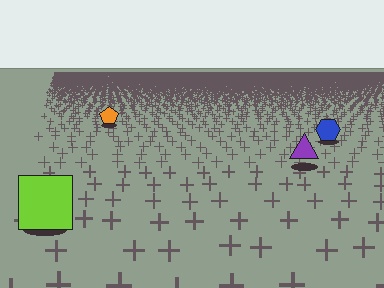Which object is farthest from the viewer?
The orange pentagon is farthest from the viewer. It appears smaller and the ground texture around it is denser.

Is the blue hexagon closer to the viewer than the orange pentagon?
Yes. The blue hexagon is closer — you can tell from the texture gradient: the ground texture is coarser near it.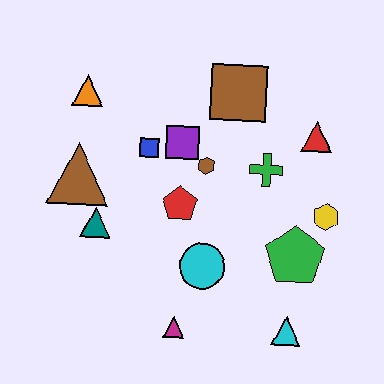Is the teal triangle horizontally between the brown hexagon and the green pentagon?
No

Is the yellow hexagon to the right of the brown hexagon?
Yes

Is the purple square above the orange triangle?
No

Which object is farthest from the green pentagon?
The orange triangle is farthest from the green pentagon.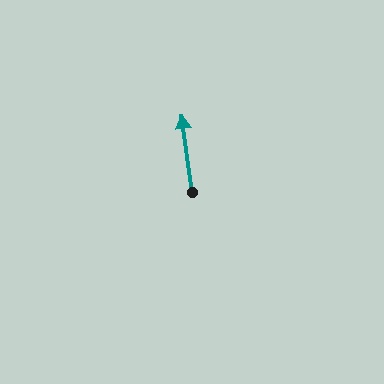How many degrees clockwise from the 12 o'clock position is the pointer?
Approximately 353 degrees.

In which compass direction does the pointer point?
North.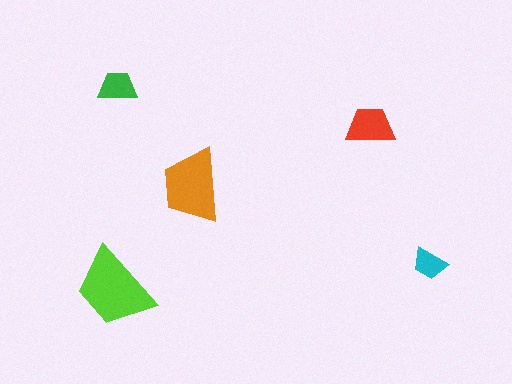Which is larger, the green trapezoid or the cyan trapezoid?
The green one.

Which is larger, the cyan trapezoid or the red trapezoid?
The red one.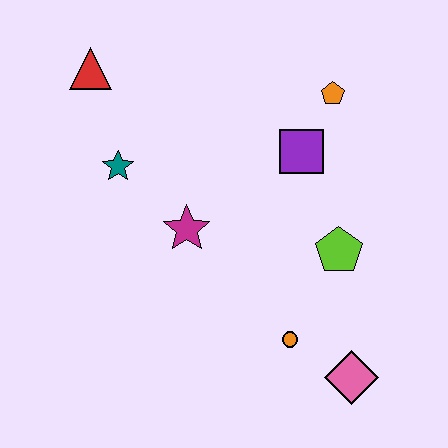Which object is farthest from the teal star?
The pink diamond is farthest from the teal star.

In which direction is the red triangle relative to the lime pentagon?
The red triangle is to the left of the lime pentagon.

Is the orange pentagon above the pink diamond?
Yes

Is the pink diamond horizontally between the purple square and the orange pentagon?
No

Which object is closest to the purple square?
The orange pentagon is closest to the purple square.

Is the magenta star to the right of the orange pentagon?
No